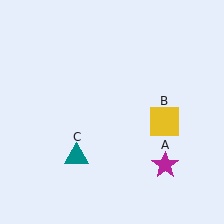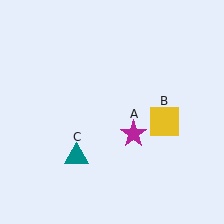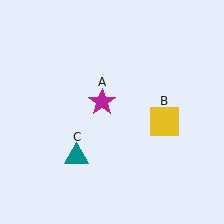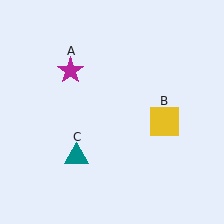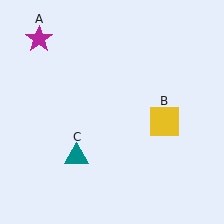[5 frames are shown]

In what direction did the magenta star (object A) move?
The magenta star (object A) moved up and to the left.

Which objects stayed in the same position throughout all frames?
Yellow square (object B) and teal triangle (object C) remained stationary.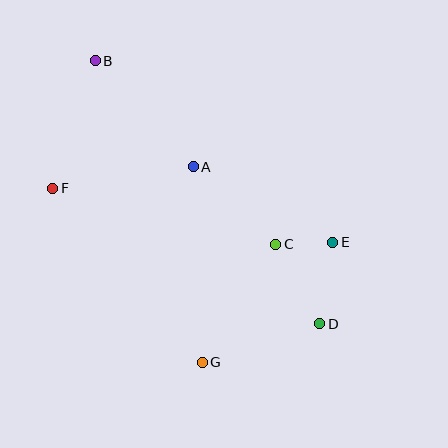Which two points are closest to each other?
Points C and E are closest to each other.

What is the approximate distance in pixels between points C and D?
The distance between C and D is approximately 91 pixels.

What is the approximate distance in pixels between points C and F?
The distance between C and F is approximately 230 pixels.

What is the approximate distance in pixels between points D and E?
The distance between D and E is approximately 82 pixels.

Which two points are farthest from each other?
Points B and D are farthest from each other.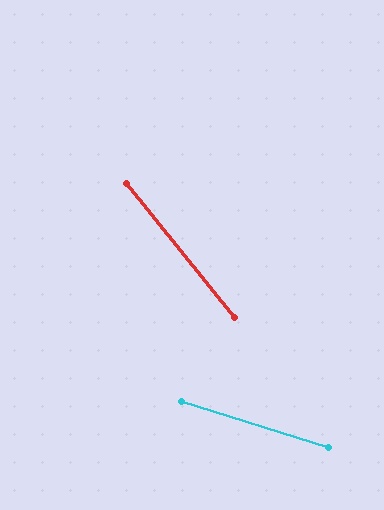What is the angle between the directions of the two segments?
Approximately 34 degrees.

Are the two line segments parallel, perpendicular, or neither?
Neither parallel nor perpendicular — they differ by about 34°.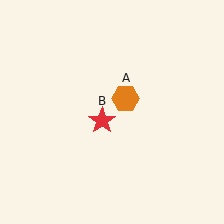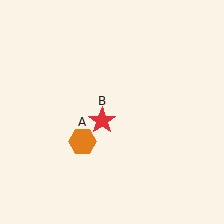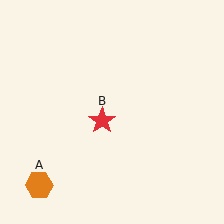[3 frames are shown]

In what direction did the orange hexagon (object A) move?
The orange hexagon (object A) moved down and to the left.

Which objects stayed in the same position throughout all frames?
Red star (object B) remained stationary.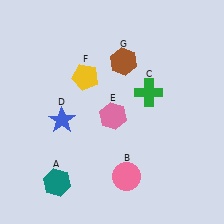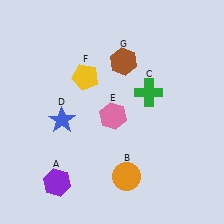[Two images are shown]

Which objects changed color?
A changed from teal to purple. B changed from pink to orange.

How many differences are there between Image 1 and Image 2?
There are 2 differences between the two images.